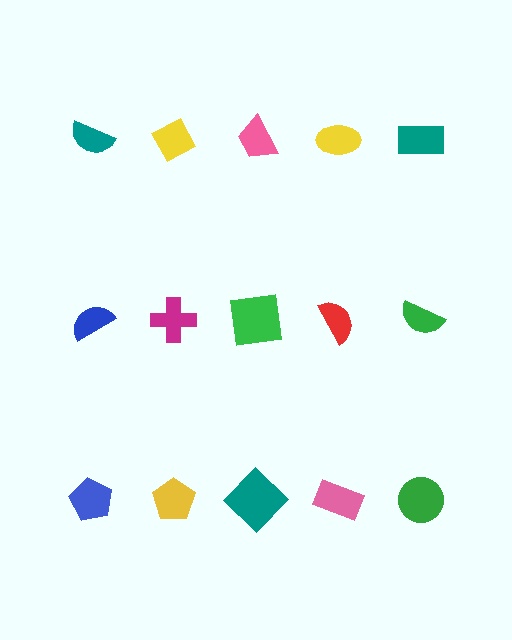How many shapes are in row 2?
5 shapes.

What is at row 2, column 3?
A green square.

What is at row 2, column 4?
A red semicircle.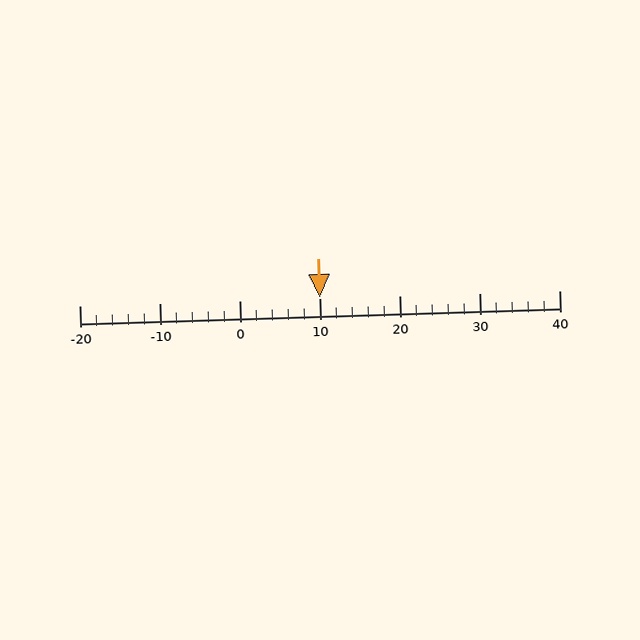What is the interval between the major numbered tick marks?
The major tick marks are spaced 10 units apart.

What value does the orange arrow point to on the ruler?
The orange arrow points to approximately 10.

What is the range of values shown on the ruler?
The ruler shows values from -20 to 40.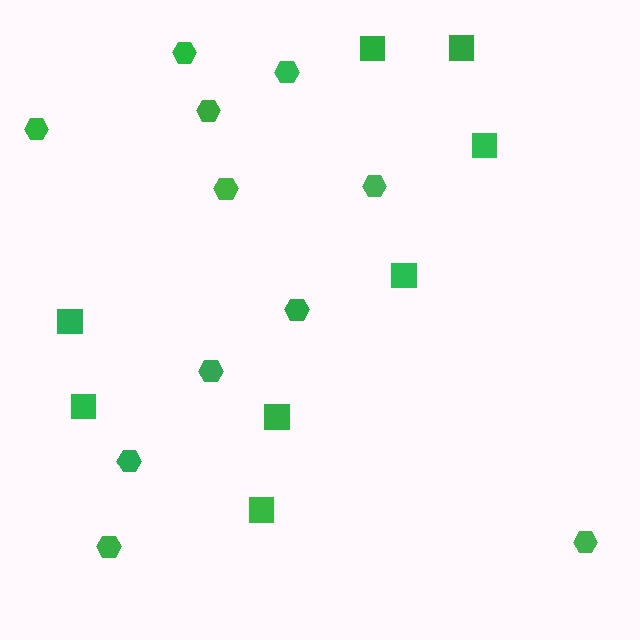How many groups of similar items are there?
There are 2 groups: one group of hexagons (11) and one group of squares (8).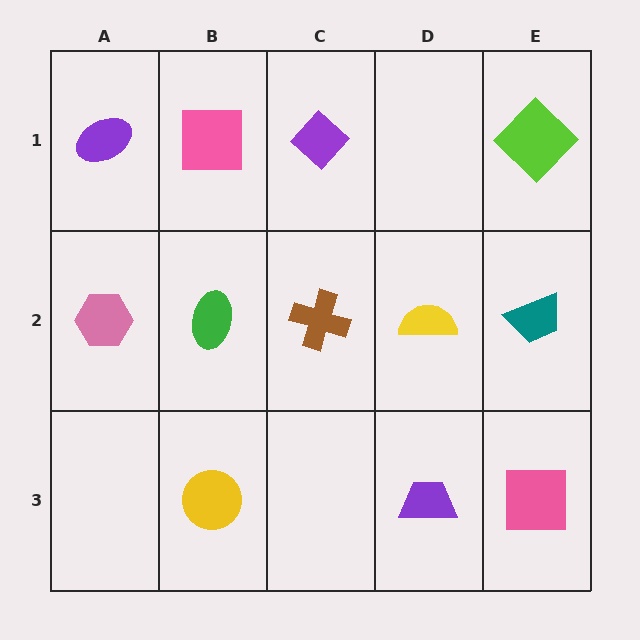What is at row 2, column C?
A brown cross.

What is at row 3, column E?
A pink square.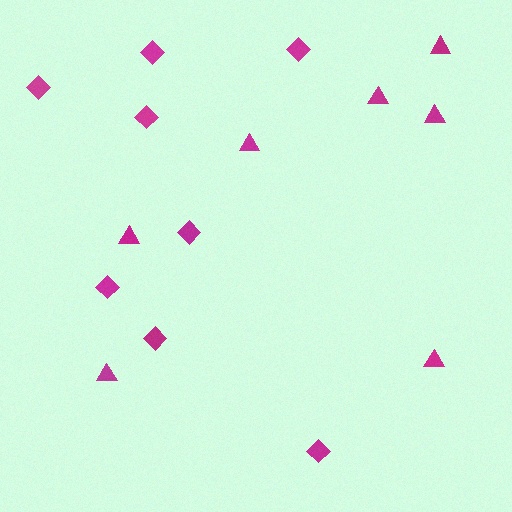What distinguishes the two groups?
There are 2 groups: one group of triangles (7) and one group of diamonds (8).